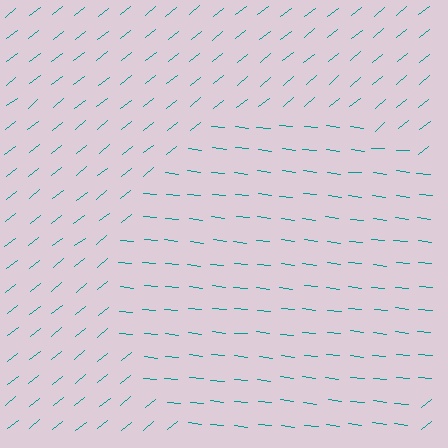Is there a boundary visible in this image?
Yes, there is a texture boundary formed by a change in line orientation.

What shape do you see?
I see a circle.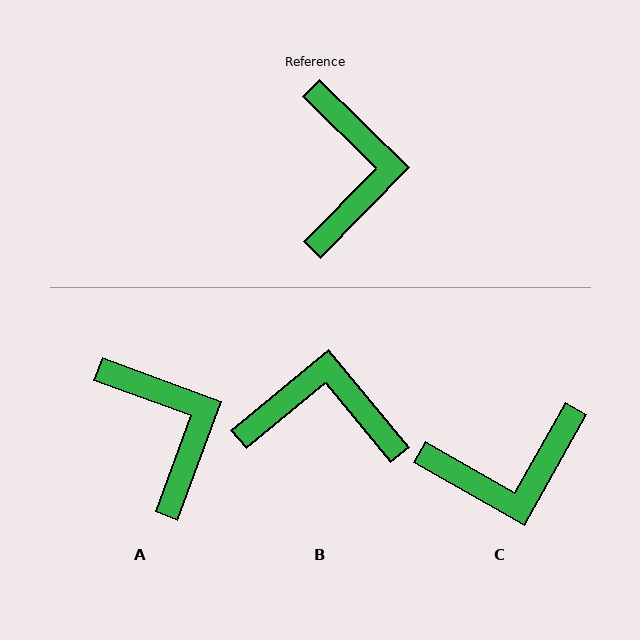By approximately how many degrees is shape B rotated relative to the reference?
Approximately 84 degrees counter-clockwise.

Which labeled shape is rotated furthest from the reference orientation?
B, about 84 degrees away.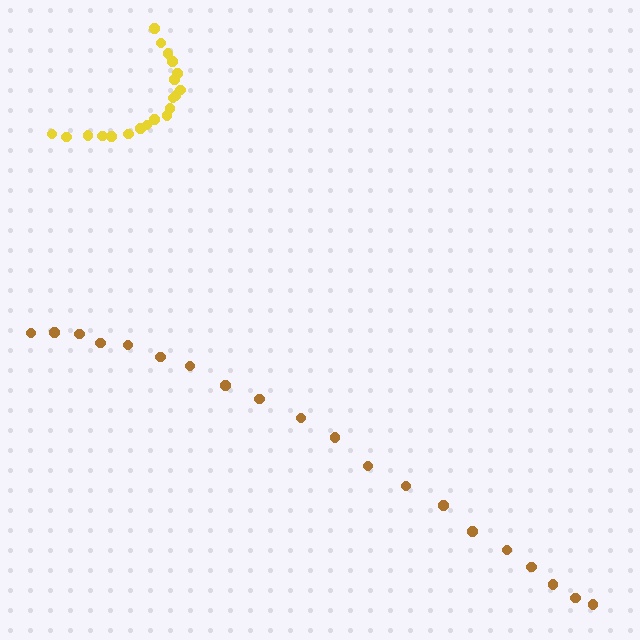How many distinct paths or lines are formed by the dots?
There are 2 distinct paths.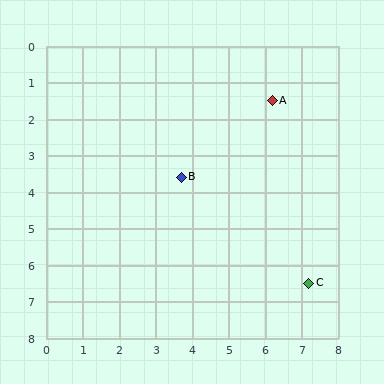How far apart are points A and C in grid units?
Points A and C are about 5.1 grid units apart.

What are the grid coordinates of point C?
Point C is at approximately (7.2, 6.5).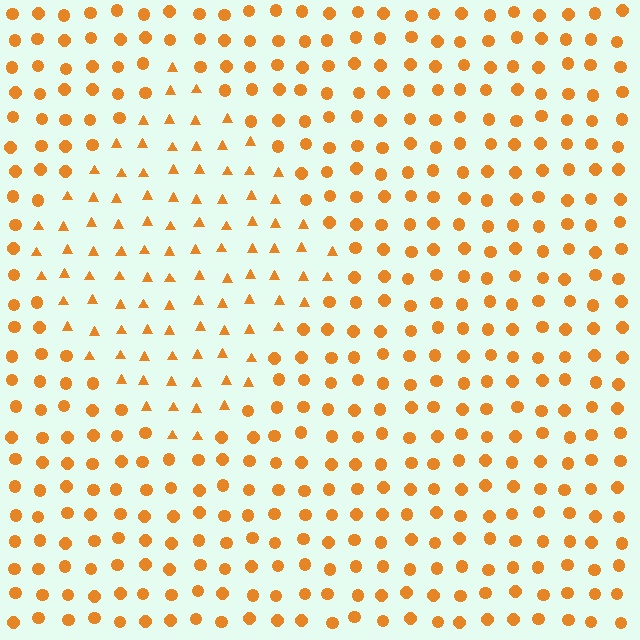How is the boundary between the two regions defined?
The boundary is defined by a change in element shape: triangles inside vs. circles outside. All elements share the same color and spacing.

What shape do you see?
I see a diamond.